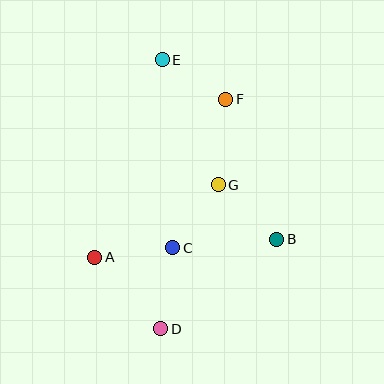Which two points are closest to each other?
Points E and F are closest to each other.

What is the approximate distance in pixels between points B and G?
The distance between B and G is approximately 80 pixels.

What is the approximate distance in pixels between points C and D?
The distance between C and D is approximately 82 pixels.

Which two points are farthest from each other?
Points D and E are farthest from each other.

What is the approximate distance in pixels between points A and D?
The distance between A and D is approximately 97 pixels.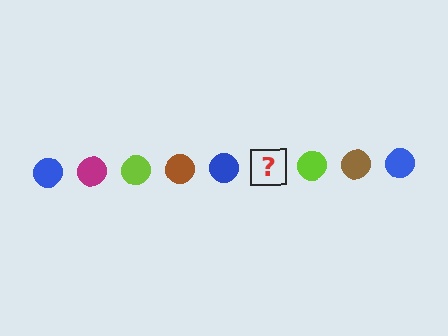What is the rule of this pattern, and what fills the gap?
The rule is that the pattern cycles through blue, magenta, lime, brown circles. The gap should be filled with a magenta circle.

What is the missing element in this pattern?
The missing element is a magenta circle.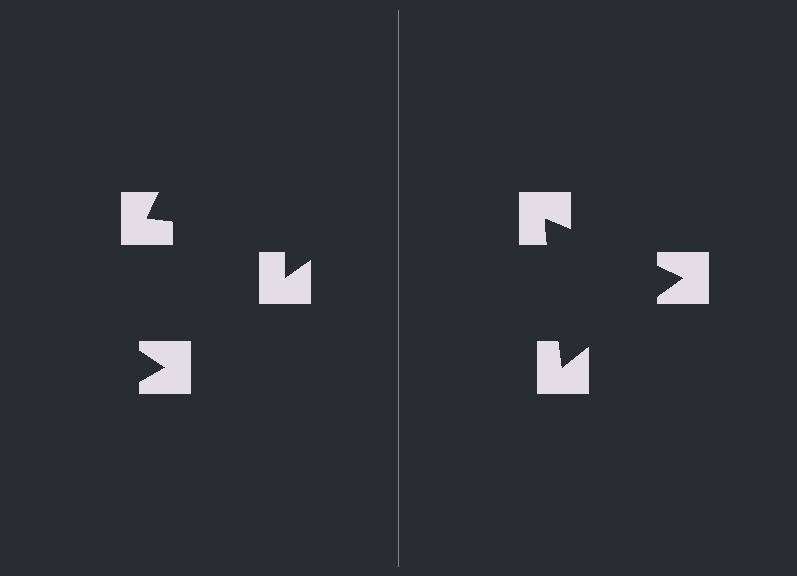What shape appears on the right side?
An illusory triangle.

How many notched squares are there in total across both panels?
6 — 3 on each side.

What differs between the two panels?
The notched squares are positioned identically on both sides; only the wedge orientations differ. On the right they align to a triangle; on the left they are misaligned.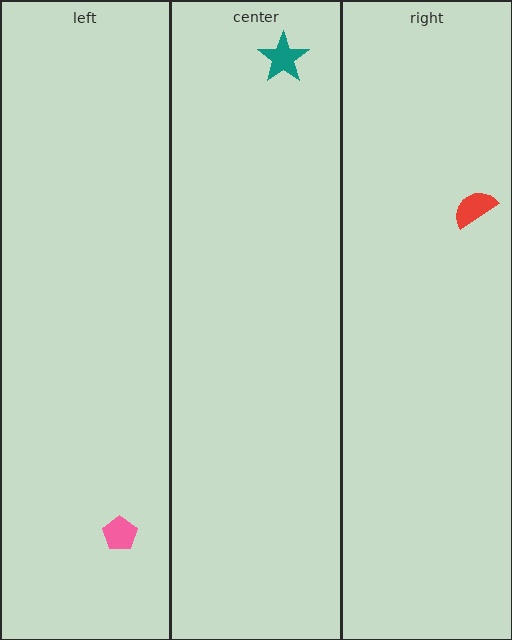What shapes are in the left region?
The pink pentagon.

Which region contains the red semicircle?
The right region.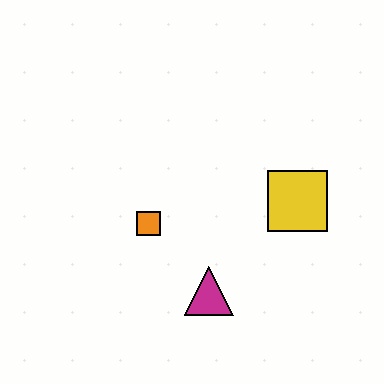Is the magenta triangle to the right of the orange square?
Yes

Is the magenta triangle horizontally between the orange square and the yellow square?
Yes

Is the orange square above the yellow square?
No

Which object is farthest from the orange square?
The yellow square is farthest from the orange square.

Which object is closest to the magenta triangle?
The orange square is closest to the magenta triangle.